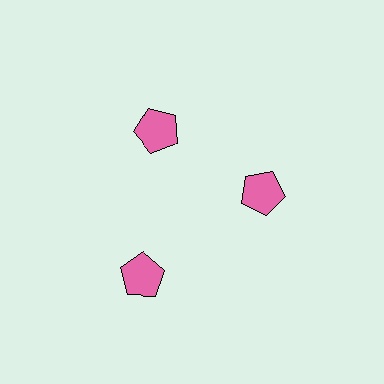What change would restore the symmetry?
The symmetry would be restored by moving it inward, back onto the ring so that all 3 pentagons sit at equal angles and equal distance from the center.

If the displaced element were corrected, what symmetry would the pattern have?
It would have 3-fold rotational symmetry — the pattern would map onto itself every 120 degrees.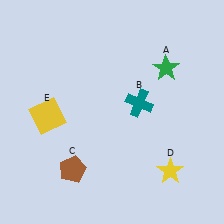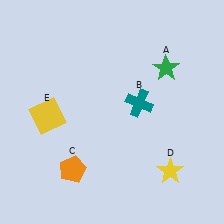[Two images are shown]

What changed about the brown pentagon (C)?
In Image 1, C is brown. In Image 2, it changed to orange.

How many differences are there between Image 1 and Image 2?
There is 1 difference between the two images.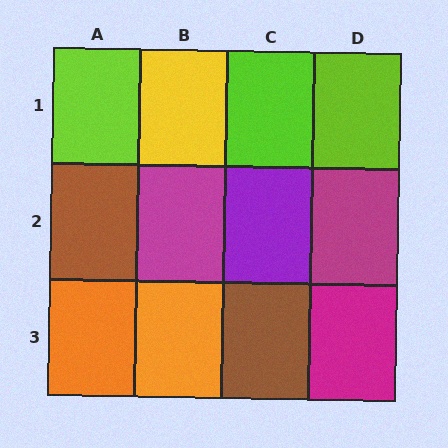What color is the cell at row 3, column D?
Magenta.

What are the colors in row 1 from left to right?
Lime, yellow, lime, lime.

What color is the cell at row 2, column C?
Purple.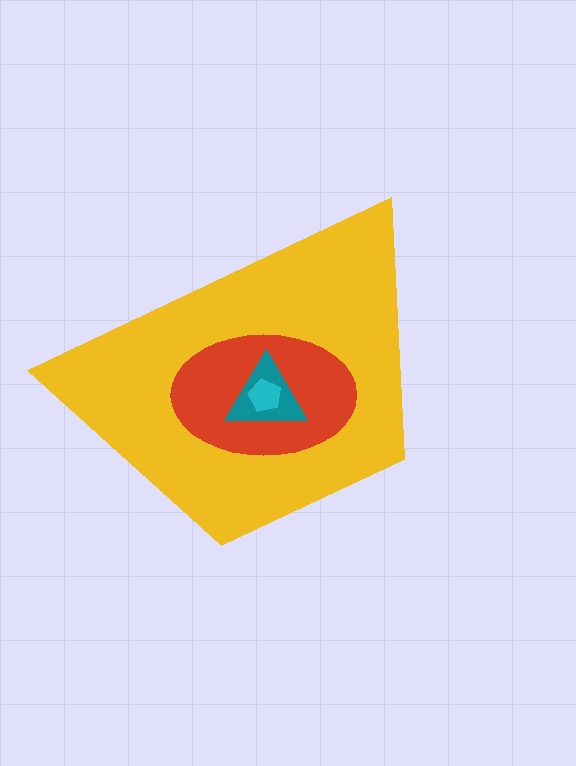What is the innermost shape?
The cyan pentagon.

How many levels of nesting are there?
4.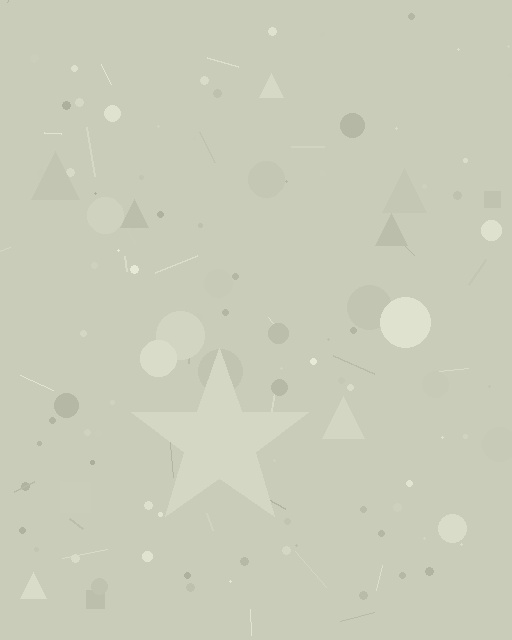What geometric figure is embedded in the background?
A star is embedded in the background.